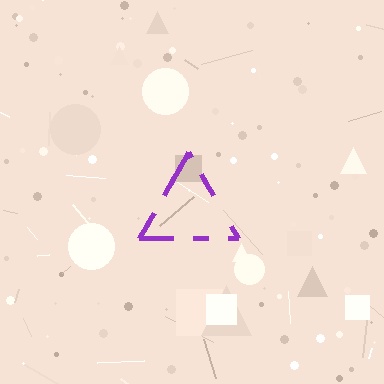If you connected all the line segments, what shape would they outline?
They would outline a triangle.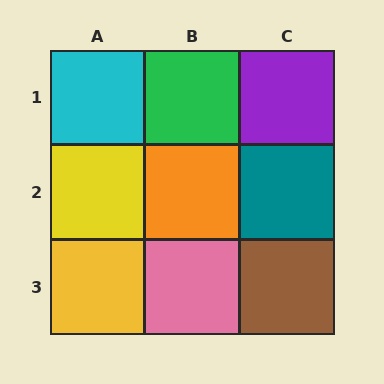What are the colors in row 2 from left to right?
Yellow, orange, teal.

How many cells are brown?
1 cell is brown.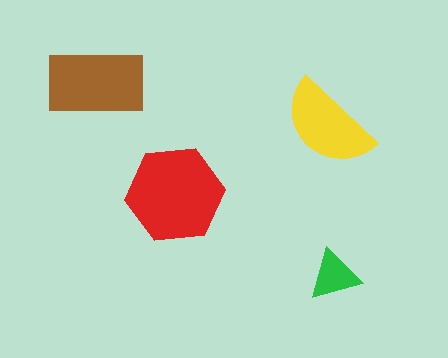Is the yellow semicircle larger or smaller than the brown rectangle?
Smaller.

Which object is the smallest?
The green triangle.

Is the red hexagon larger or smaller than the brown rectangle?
Larger.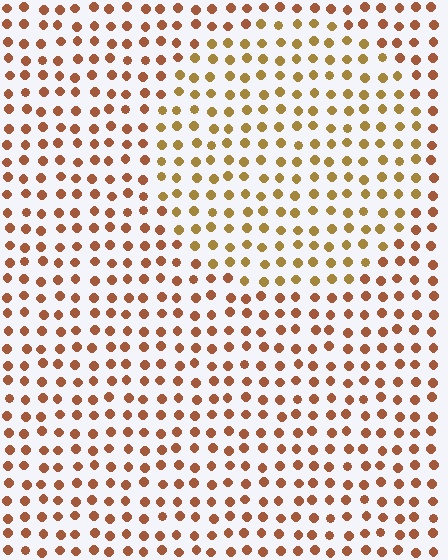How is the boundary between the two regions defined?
The boundary is defined purely by a slight shift in hue (about 27 degrees). Spacing, size, and orientation are identical on both sides.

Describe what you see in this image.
The image is filled with small brown elements in a uniform arrangement. A circle-shaped region is visible where the elements are tinted to a slightly different hue, forming a subtle color boundary.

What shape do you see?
I see a circle.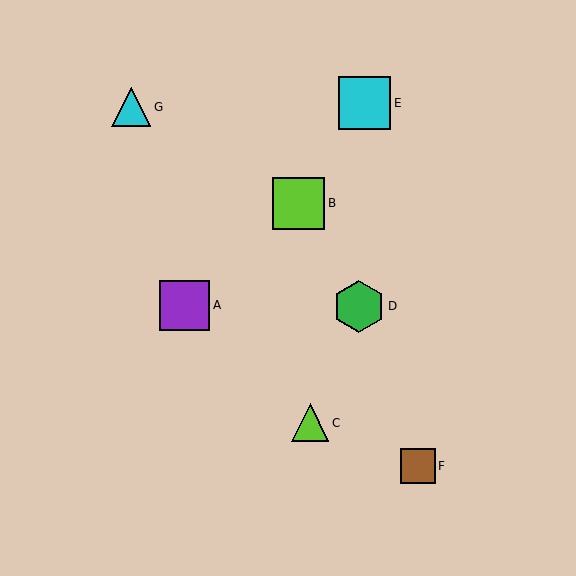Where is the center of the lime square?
The center of the lime square is at (299, 203).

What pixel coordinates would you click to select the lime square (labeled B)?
Click at (299, 203) to select the lime square B.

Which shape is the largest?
The cyan square (labeled E) is the largest.